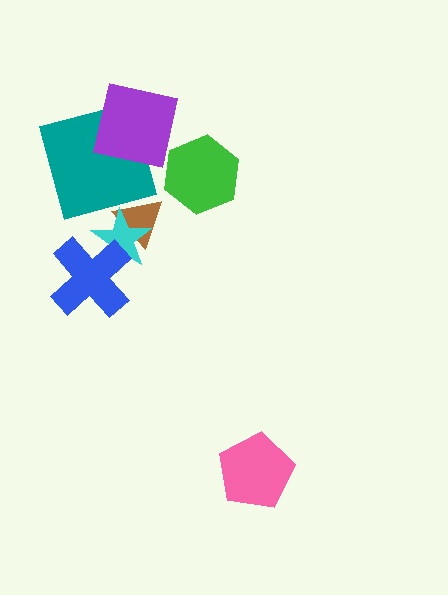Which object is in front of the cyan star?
The blue cross is in front of the cyan star.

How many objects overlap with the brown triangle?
1 object overlaps with the brown triangle.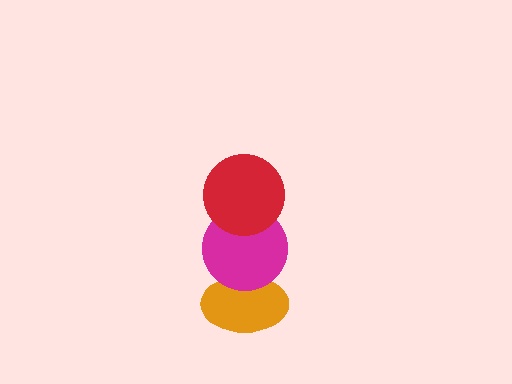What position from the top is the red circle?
The red circle is 1st from the top.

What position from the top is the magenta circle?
The magenta circle is 2nd from the top.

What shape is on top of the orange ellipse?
The magenta circle is on top of the orange ellipse.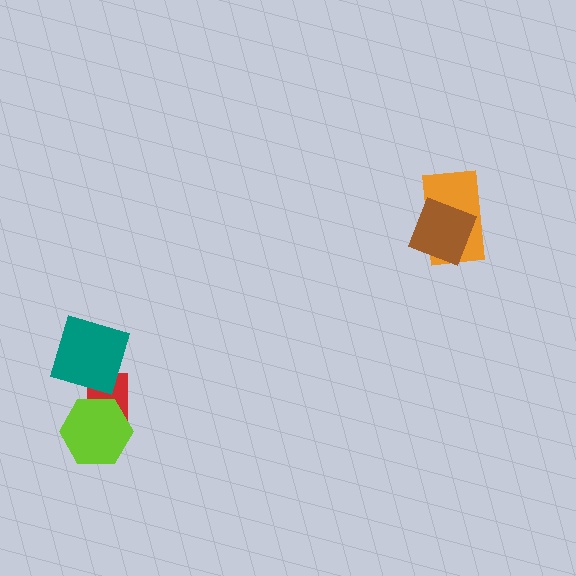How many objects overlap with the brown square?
1 object overlaps with the brown square.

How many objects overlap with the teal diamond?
1 object overlaps with the teal diamond.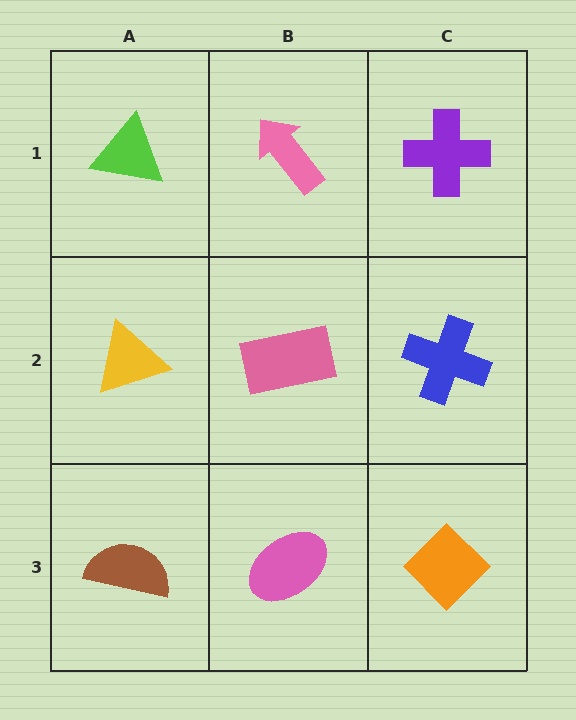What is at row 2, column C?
A blue cross.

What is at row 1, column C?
A purple cross.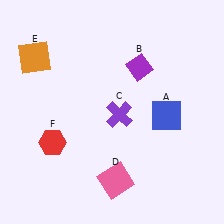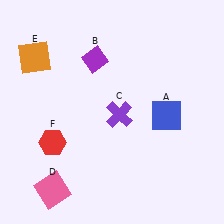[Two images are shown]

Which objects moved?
The objects that moved are: the purple diamond (B), the pink square (D).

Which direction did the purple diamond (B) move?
The purple diamond (B) moved left.